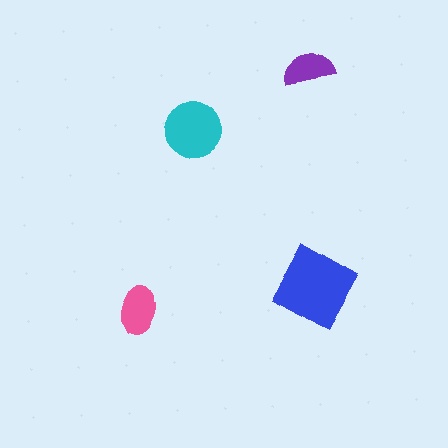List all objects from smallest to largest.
The purple semicircle, the pink ellipse, the cyan circle, the blue square.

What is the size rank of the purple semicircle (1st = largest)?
4th.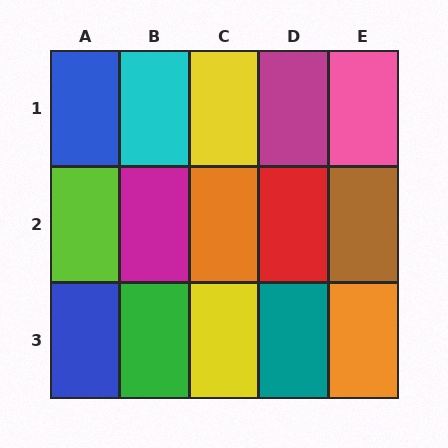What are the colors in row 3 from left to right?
Blue, green, yellow, teal, orange.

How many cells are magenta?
2 cells are magenta.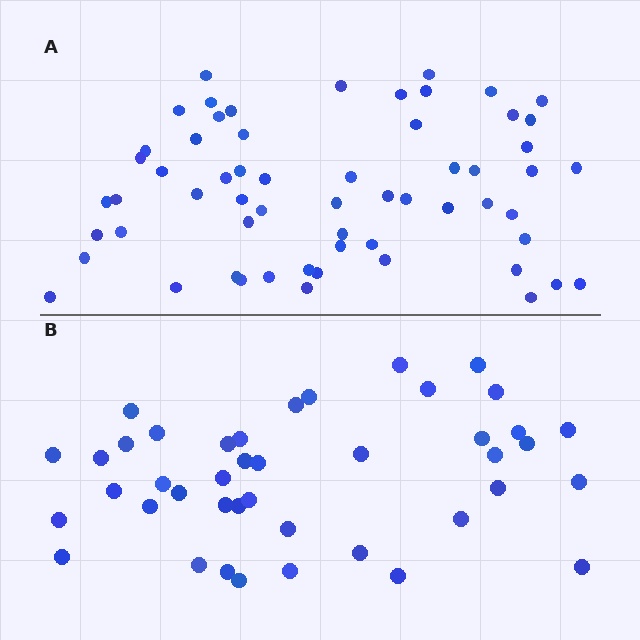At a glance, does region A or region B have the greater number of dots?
Region A (the top region) has more dots.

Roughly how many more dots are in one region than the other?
Region A has approximately 20 more dots than region B.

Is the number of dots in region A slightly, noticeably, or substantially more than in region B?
Region A has noticeably more, but not dramatically so. The ratio is roughly 1.4 to 1.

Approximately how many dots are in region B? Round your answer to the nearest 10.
About 40 dots. (The exact count is 42, which rounds to 40.)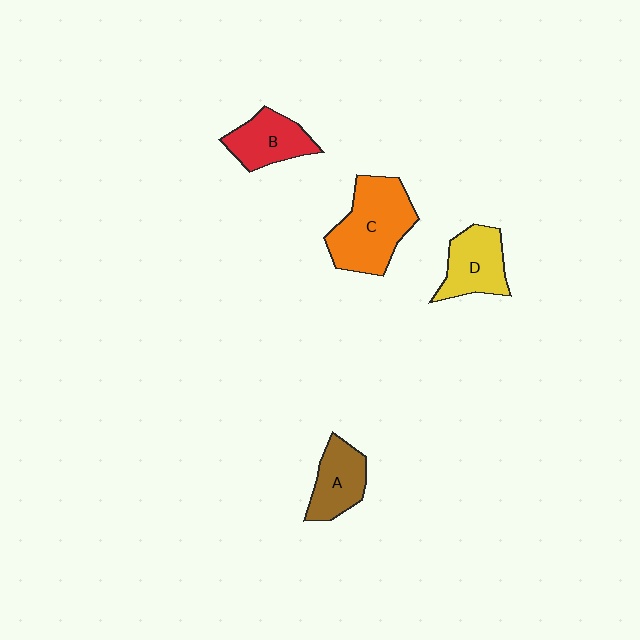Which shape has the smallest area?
Shape A (brown).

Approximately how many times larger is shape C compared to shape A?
Approximately 1.7 times.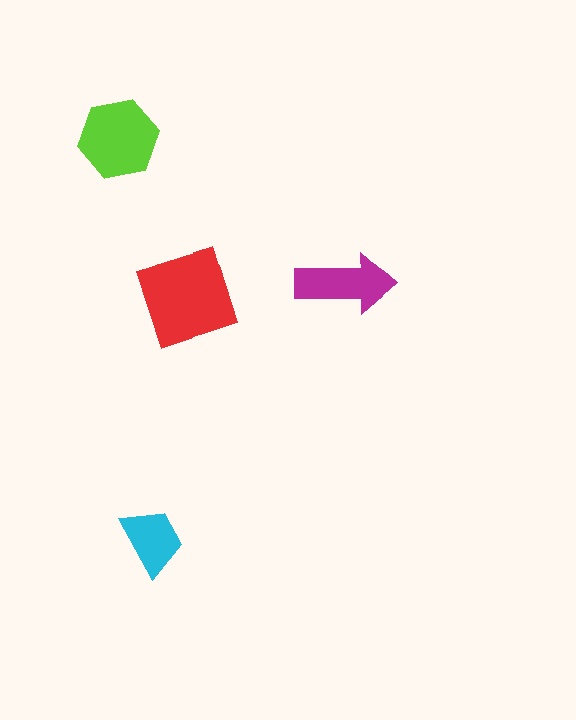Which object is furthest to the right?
The magenta arrow is rightmost.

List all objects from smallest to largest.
The cyan trapezoid, the magenta arrow, the lime hexagon, the red diamond.